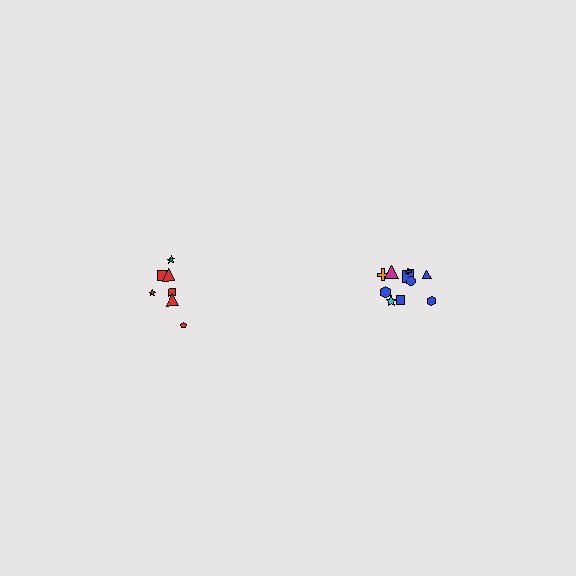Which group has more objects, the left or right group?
The right group.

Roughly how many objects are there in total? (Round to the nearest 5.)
Roughly 15 objects in total.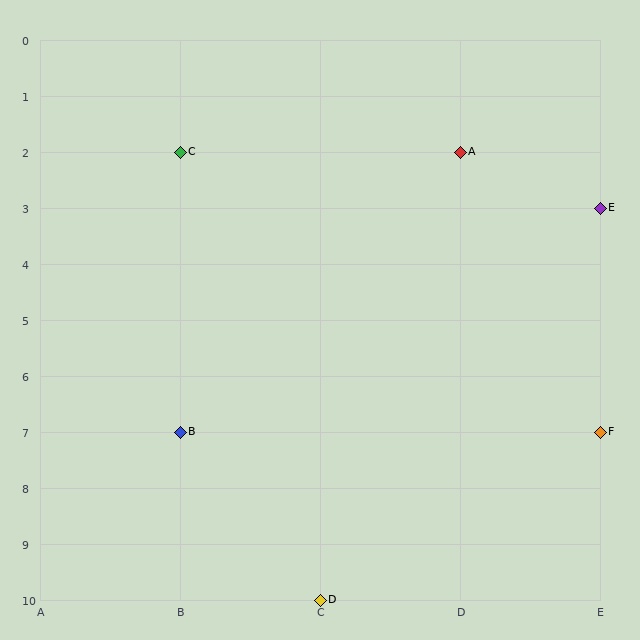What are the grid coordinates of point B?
Point B is at grid coordinates (B, 7).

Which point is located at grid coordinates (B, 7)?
Point B is at (B, 7).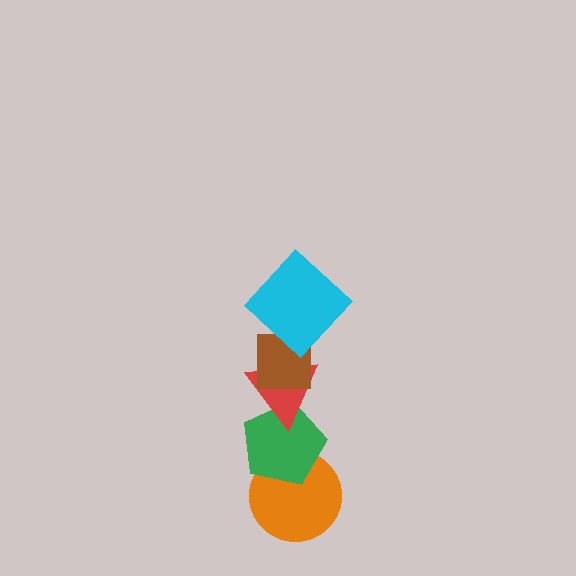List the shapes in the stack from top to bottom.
From top to bottom: the cyan diamond, the brown square, the red triangle, the green pentagon, the orange circle.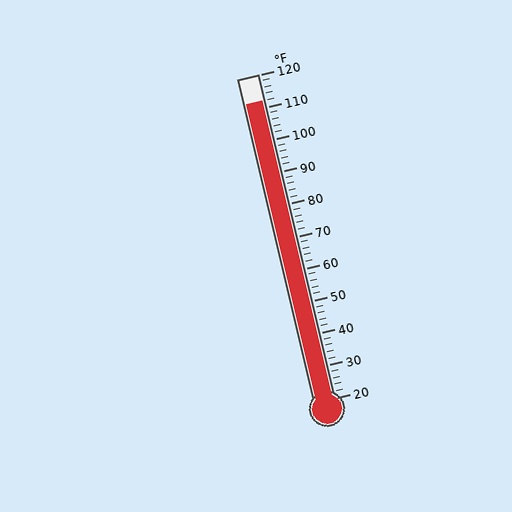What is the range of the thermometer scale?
The thermometer scale ranges from 20°F to 120°F.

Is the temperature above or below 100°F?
The temperature is above 100°F.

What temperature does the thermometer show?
The thermometer shows approximately 112°F.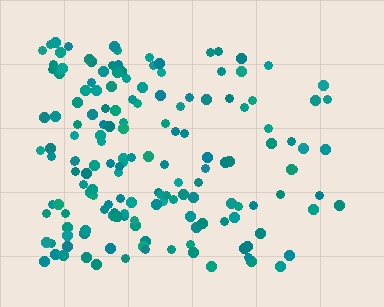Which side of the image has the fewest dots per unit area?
The right.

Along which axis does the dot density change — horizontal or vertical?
Horizontal.